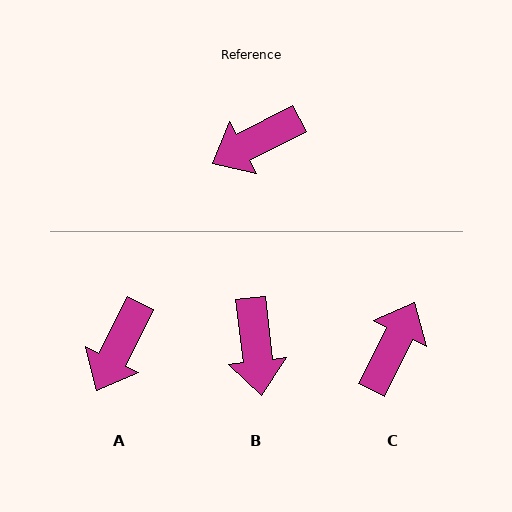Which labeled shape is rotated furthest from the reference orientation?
C, about 144 degrees away.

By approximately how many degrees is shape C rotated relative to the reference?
Approximately 144 degrees clockwise.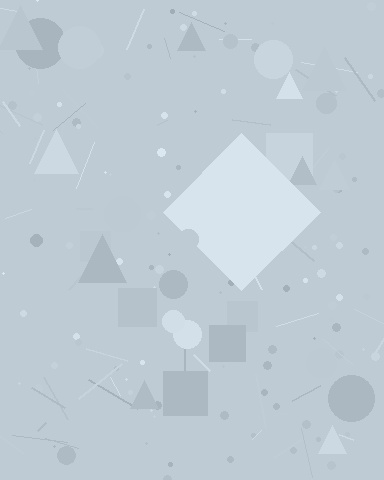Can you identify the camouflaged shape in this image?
The camouflaged shape is a diamond.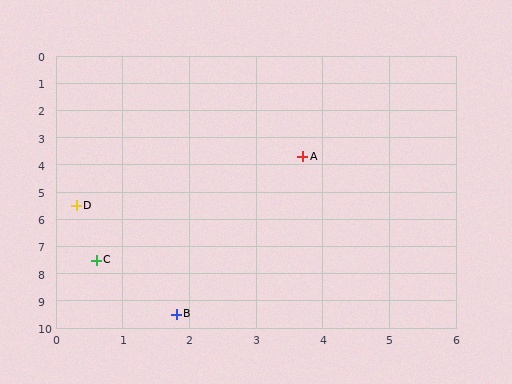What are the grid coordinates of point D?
Point D is at approximately (0.3, 5.5).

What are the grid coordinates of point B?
Point B is at approximately (1.8, 9.5).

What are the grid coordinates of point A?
Point A is at approximately (3.7, 3.7).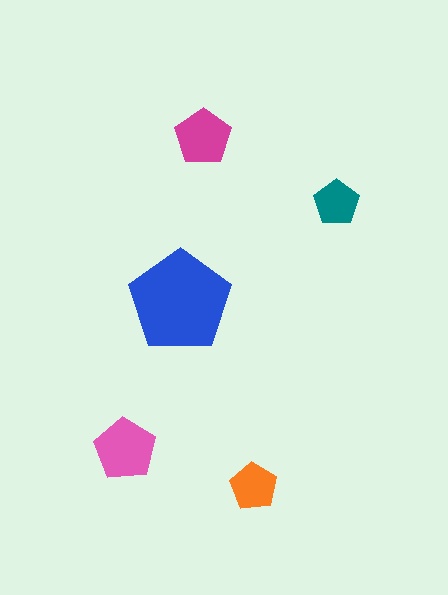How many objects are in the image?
There are 5 objects in the image.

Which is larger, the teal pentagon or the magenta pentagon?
The magenta one.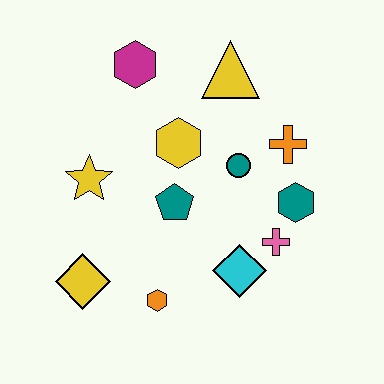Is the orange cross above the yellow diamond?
Yes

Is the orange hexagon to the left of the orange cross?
Yes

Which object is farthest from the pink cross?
The magenta hexagon is farthest from the pink cross.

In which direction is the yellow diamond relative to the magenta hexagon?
The yellow diamond is below the magenta hexagon.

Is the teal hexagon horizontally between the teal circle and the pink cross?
No